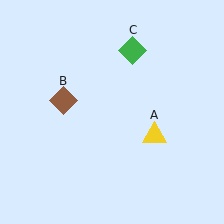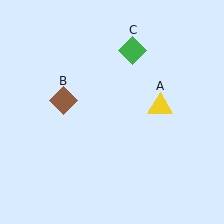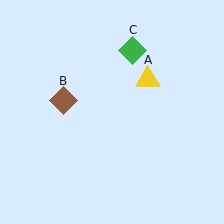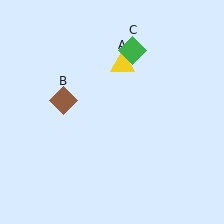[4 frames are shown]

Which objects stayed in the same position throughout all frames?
Brown diamond (object B) and green diamond (object C) remained stationary.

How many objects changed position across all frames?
1 object changed position: yellow triangle (object A).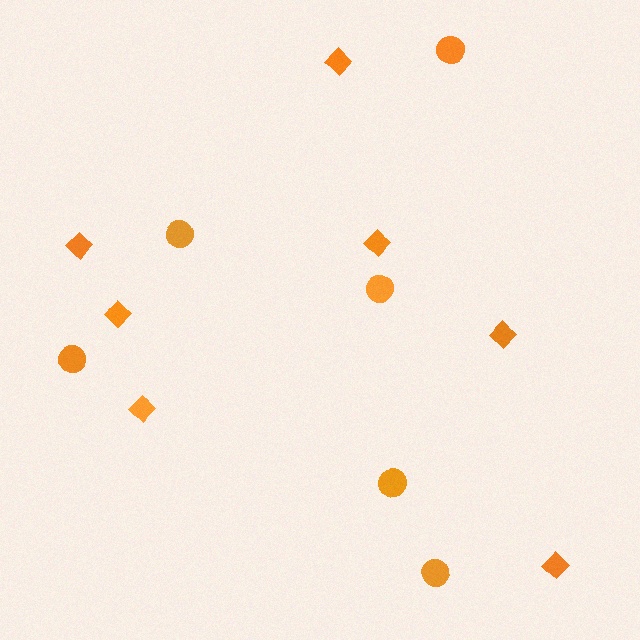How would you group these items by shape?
There are 2 groups: one group of diamonds (7) and one group of circles (6).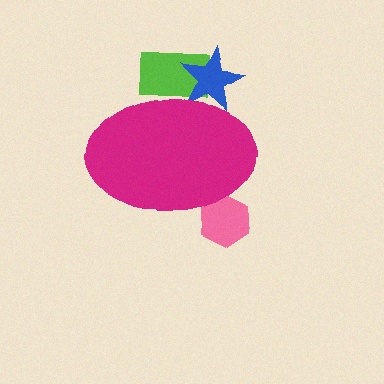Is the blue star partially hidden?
Yes, the blue star is partially hidden behind the magenta ellipse.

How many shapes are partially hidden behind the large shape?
3 shapes are partially hidden.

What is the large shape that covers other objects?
A magenta ellipse.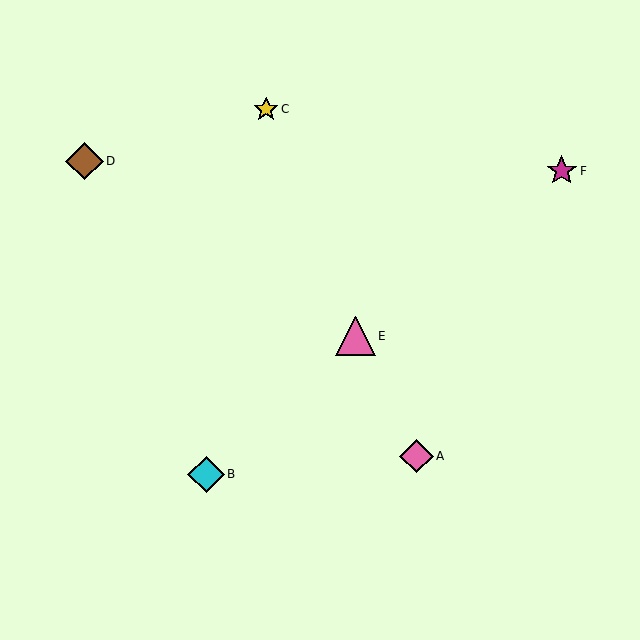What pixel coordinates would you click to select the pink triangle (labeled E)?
Click at (356, 336) to select the pink triangle E.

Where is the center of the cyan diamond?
The center of the cyan diamond is at (206, 474).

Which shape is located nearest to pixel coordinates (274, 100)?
The yellow star (labeled C) at (266, 109) is nearest to that location.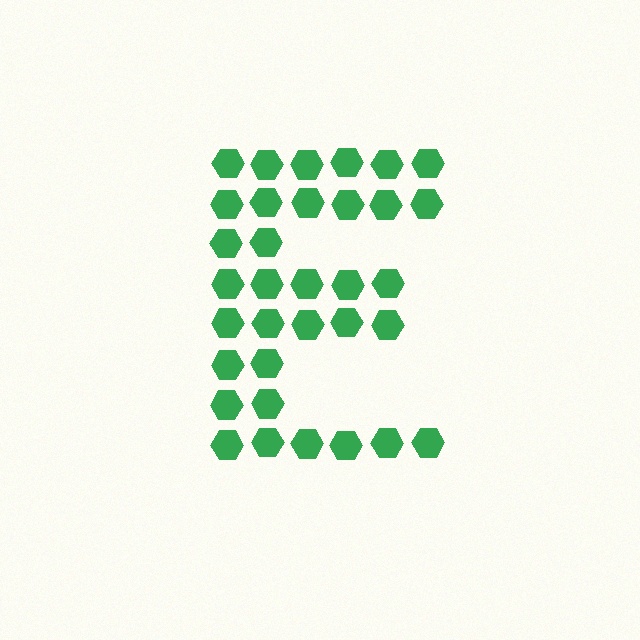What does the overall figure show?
The overall figure shows the letter E.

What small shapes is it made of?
It is made of small hexagons.